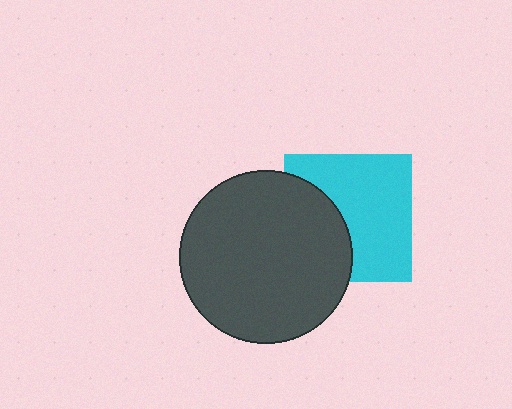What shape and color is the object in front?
The object in front is a dark gray circle.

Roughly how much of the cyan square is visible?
About half of it is visible (roughly 63%).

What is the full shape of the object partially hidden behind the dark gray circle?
The partially hidden object is a cyan square.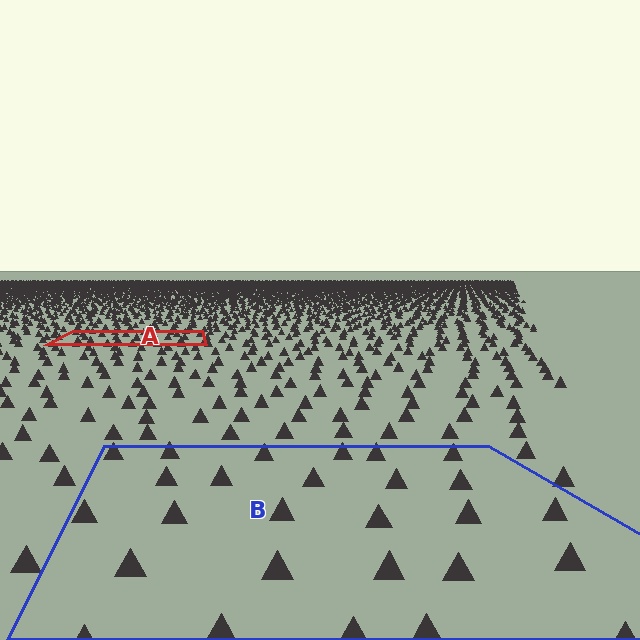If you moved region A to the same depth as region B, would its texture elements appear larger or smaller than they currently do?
They would appear larger. At a closer depth, the same texture elements are projected at a bigger on-screen size.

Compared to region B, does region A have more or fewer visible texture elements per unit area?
Region A has more texture elements per unit area — they are packed more densely because it is farther away.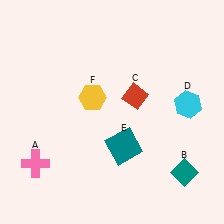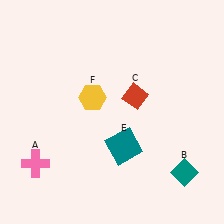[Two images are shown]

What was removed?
The cyan hexagon (D) was removed in Image 2.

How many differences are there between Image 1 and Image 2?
There is 1 difference between the two images.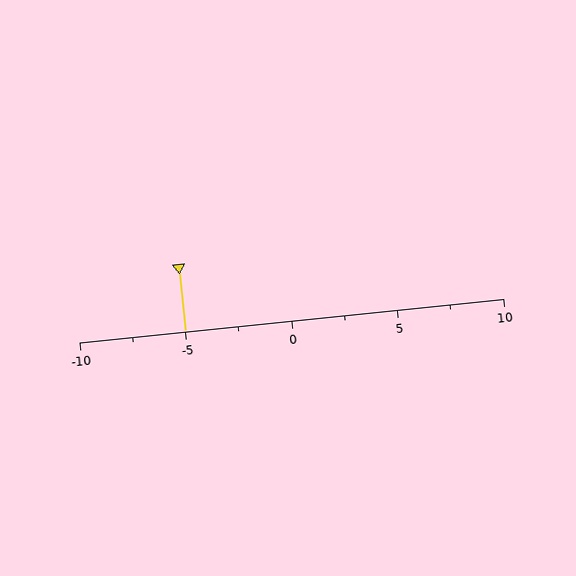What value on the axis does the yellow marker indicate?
The marker indicates approximately -5.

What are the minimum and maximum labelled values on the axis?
The axis runs from -10 to 10.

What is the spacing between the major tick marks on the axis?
The major ticks are spaced 5 apart.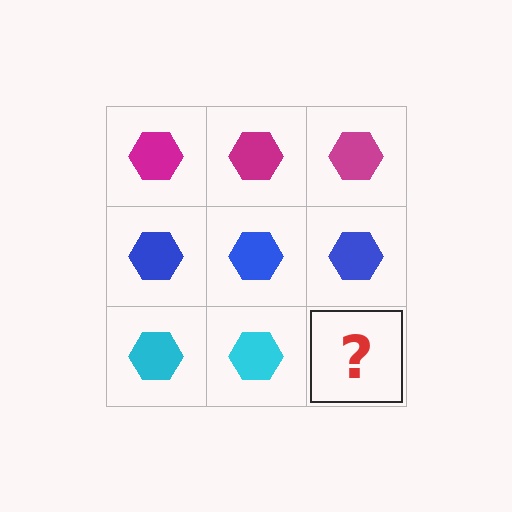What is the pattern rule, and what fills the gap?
The rule is that each row has a consistent color. The gap should be filled with a cyan hexagon.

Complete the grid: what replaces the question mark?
The question mark should be replaced with a cyan hexagon.